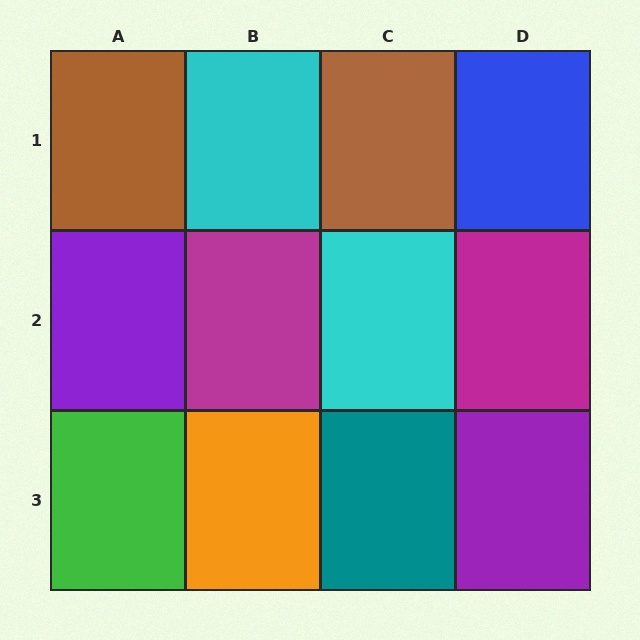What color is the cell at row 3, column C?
Teal.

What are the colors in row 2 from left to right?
Purple, magenta, cyan, magenta.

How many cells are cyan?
2 cells are cyan.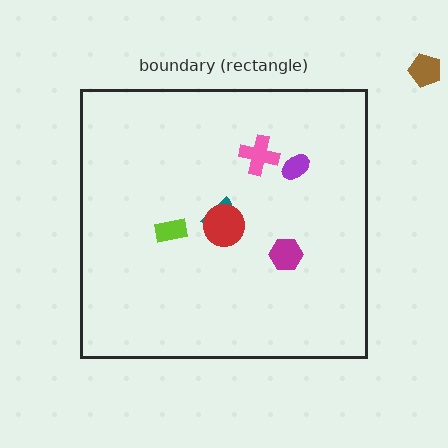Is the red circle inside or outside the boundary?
Inside.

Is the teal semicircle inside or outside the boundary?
Inside.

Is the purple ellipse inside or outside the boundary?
Inside.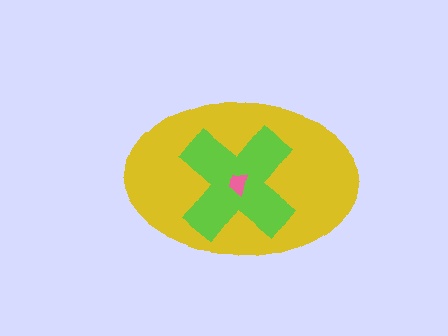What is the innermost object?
The pink trapezoid.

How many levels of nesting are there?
3.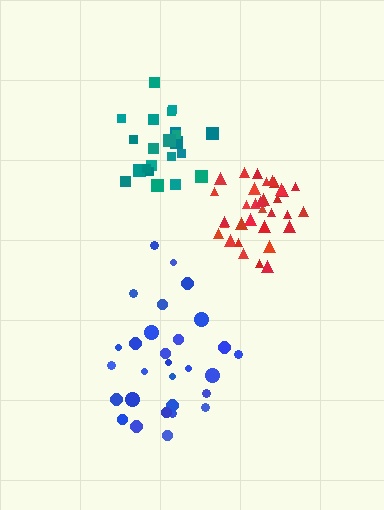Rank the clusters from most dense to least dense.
red, teal, blue.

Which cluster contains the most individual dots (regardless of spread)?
Red (33).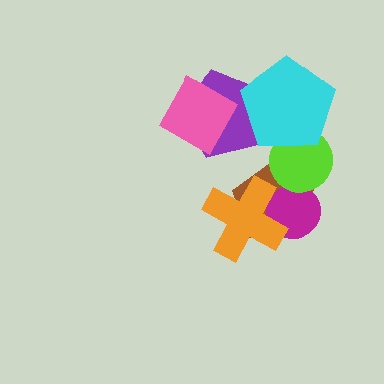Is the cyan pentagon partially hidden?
No, no other shape covers it.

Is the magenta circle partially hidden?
Yes, it is partially covered by another shape.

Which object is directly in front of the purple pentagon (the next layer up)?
The pink diamond is directly in front of the purple pentagon.